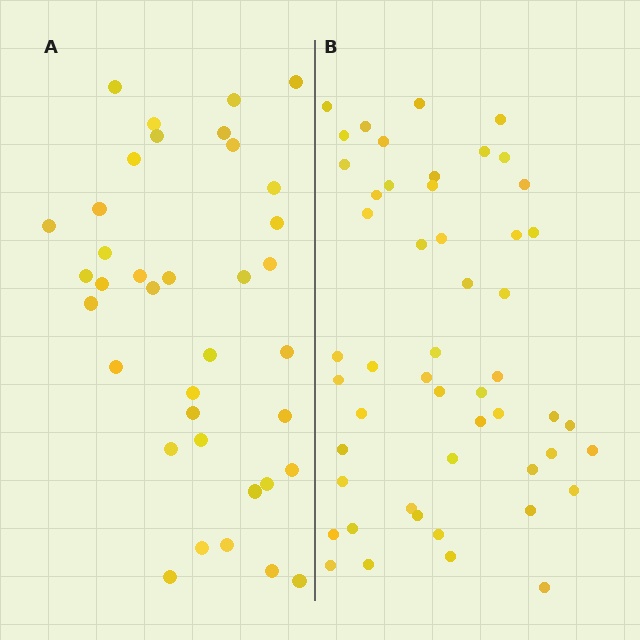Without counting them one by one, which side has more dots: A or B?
Region B (the right region) has more dots.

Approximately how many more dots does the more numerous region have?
Region B has approximately 15 more dots than region A.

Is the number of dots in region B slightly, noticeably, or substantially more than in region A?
Region B has noticeably more, but not dramatically so. The ratio is roughly 1.4 to 1.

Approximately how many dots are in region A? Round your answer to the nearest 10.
About 40 dots. (The exact count is 37, which rounds to 40.)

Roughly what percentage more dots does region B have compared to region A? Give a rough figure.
About 40% more.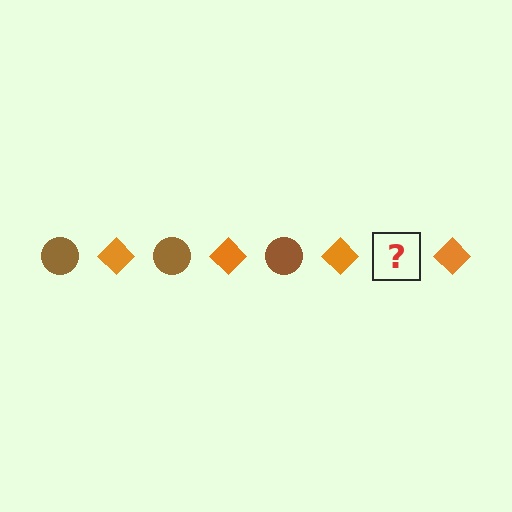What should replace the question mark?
The question mark should be replaced with a brown circle.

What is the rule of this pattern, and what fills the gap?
The rule is that the pattern alternates between brown circle and orange diamond. The gap should be filled with a brown circle.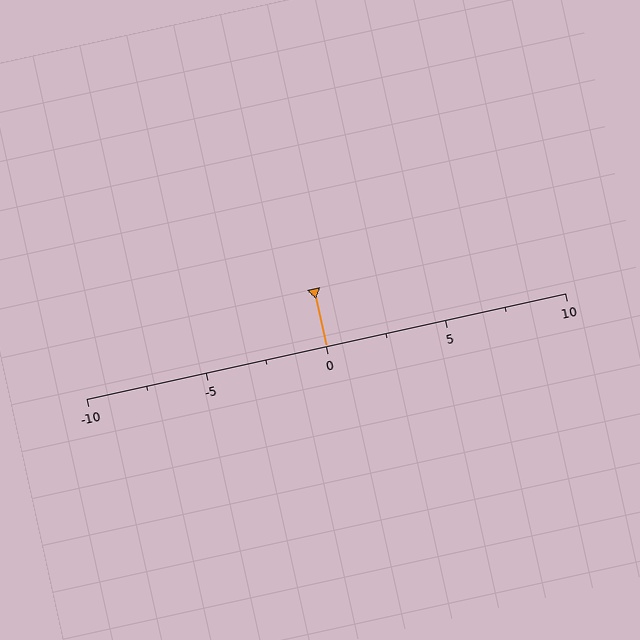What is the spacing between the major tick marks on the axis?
The major ticks are spaced 5 apart.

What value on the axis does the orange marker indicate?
The marker indicates approximately 0.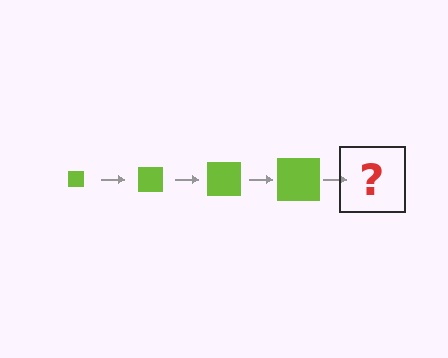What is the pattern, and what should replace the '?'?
The pattern is that the square gets progressively larger each step. The '?' should be a lime square, larger than the previous one.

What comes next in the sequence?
The next element should be a lime square, larger than the previous one.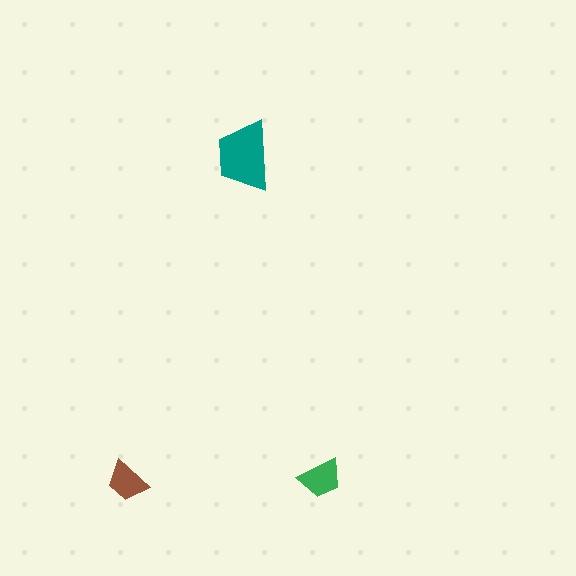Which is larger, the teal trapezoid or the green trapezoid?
The teal one.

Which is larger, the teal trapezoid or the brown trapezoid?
The teal one.